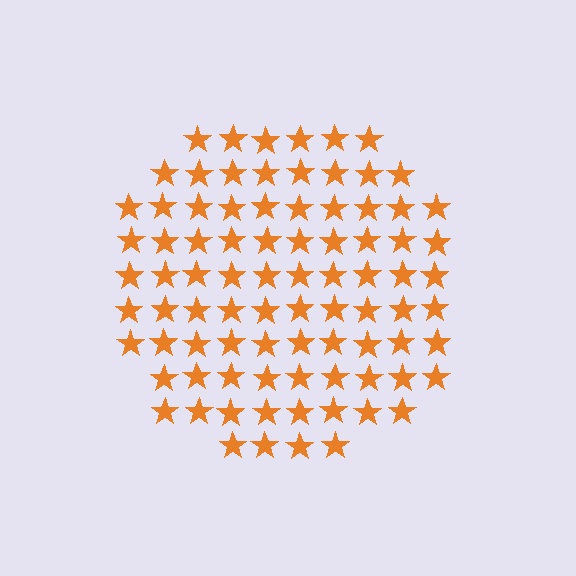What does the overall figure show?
The overall figure shows a circle.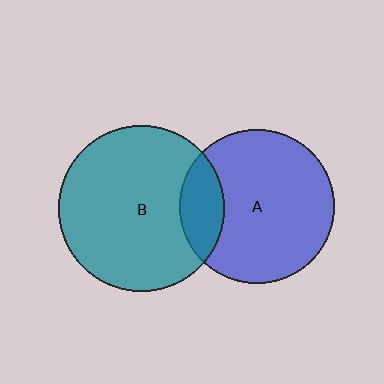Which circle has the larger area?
Circle B (teal).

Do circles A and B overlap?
Yes.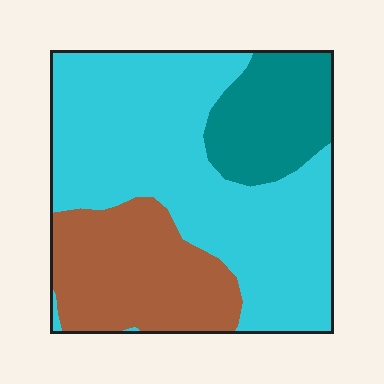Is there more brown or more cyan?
Cyan.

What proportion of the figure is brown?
Brown covers roughly 25% of the figure.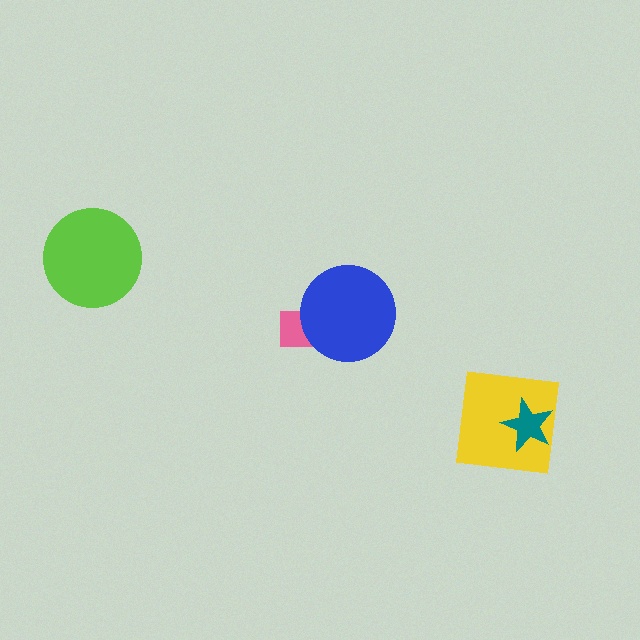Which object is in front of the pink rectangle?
The blue circle is in front of the pink rectangle.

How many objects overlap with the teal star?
1 object overlaps with the teal star.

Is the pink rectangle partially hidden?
Yes, it is partially covered by another shape.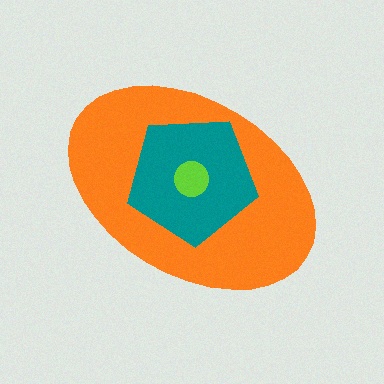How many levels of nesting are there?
3.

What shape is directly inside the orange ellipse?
The teal pentagon.